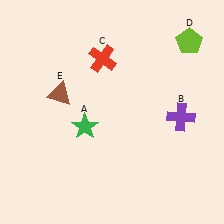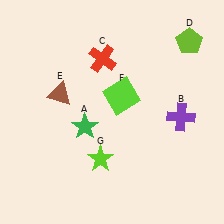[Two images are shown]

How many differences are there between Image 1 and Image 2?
There are 2 differences between the two images.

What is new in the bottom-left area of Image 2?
A lime star (G) was added in the bottom-left area of Image 2.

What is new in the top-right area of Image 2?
A lime square (F) was added in the top-right area of Image 2.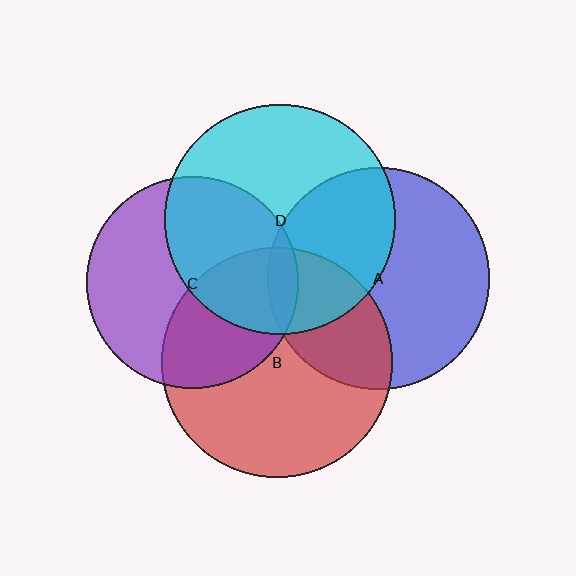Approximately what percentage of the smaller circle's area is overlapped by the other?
Approximately 30%.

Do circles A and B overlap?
Yes.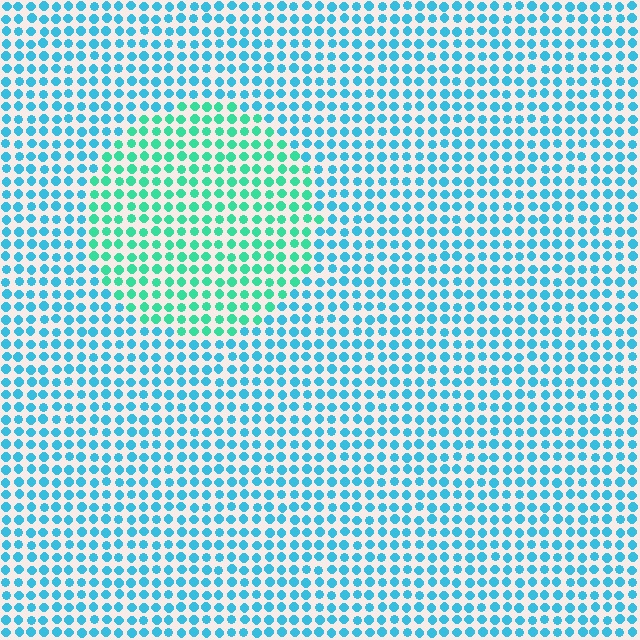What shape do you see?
I see a circle.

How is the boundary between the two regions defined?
The boundary is defined purely by a slight shift in hue (about 36 degrees). Spacing, size, and orientation are identical on both sides.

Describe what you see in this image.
The image is filled with small cyan elements in a uniform arrangement. A circle-shaped region is visible where the elements are tinted to a slightly different hue, forming a subtle color boundary.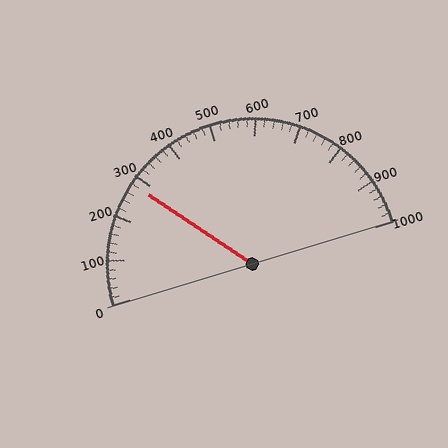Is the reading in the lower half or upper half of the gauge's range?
The reading is in the lower half of the range (0 to 1000).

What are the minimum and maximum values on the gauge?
The gauge ranges from 0 to 1000.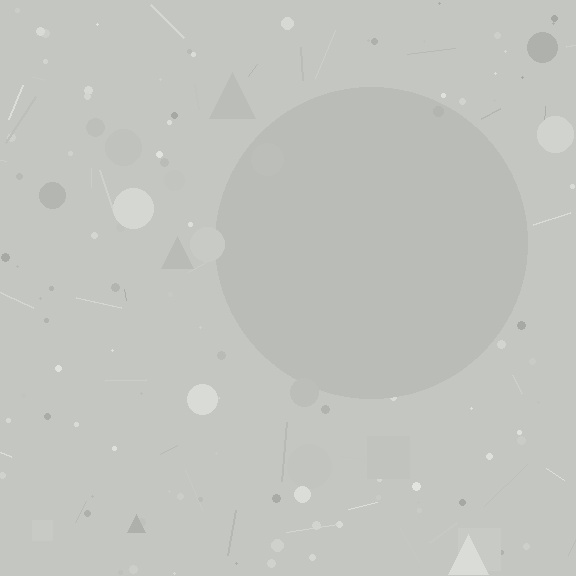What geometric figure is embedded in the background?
A circle is embedded in the background.